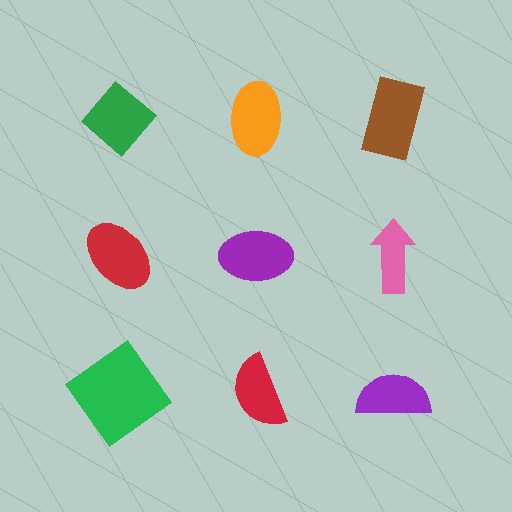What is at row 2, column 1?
A red ellipse.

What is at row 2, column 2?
A purple ellipse.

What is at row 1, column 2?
An orange ellipse.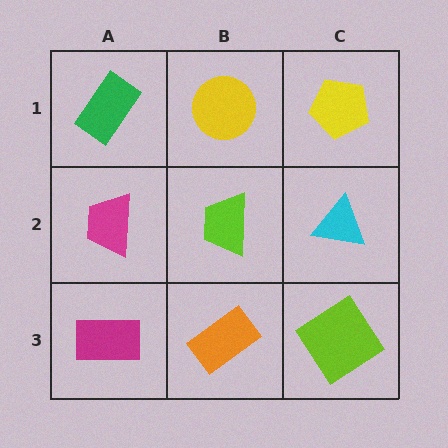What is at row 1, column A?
A green rectangle.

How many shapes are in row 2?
3 shapes.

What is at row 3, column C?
A lime diamond.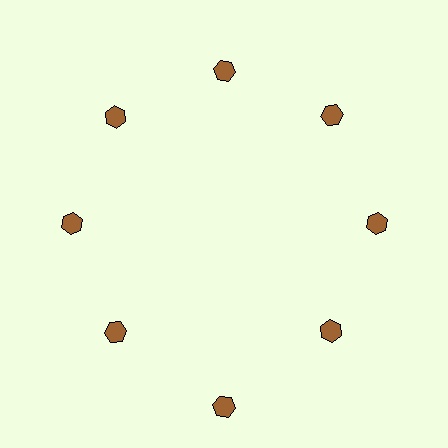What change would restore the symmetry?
The symmetry would be restored by moving it inward, back onto the ring so that all 8 hexagons sit at equal angles and equal distance from the center.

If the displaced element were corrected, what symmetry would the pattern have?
It would have 8-fold rotational symmetry — the pattern would map onto itself every 45 degrees.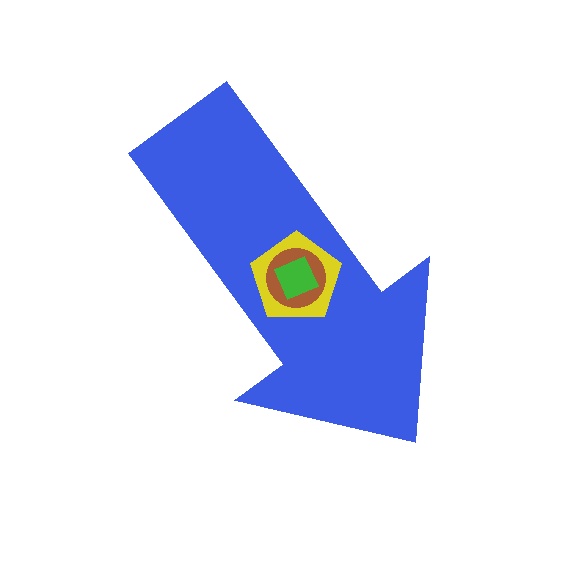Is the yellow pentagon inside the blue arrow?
Yes.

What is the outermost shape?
The blue arrow.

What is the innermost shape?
The green square.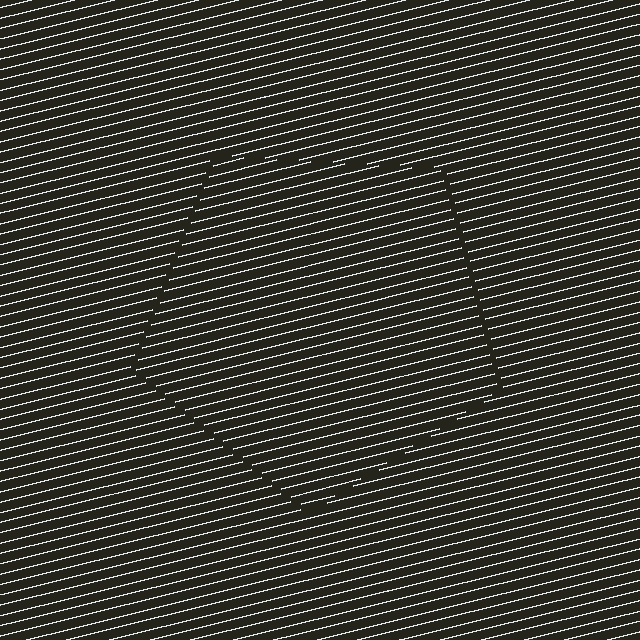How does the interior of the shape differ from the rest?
The interior of the shape contains the same grating, shifted by half a period — the contour is defined by the phase discontinuity where line-ends from the inner and outer gratings abut.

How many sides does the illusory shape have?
5 sides — the line-ends trace a pentagon.